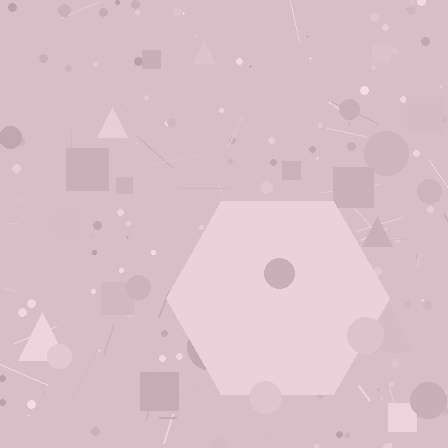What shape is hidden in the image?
A hexagon is hidden in the image.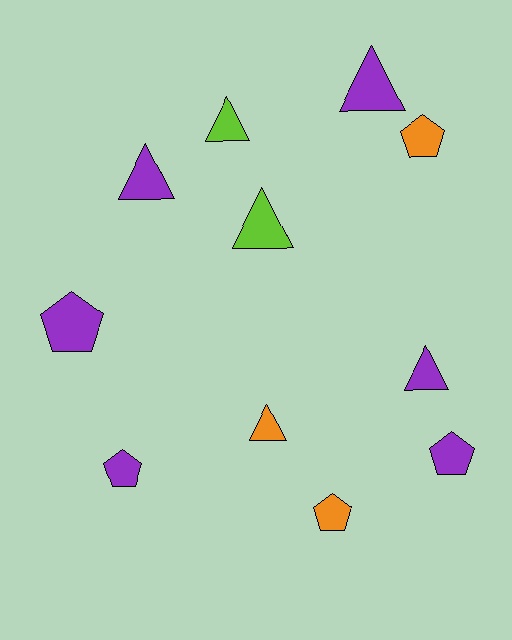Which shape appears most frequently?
Triangle, with 6 objects.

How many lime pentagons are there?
There are no lime pentagons.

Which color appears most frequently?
Purple, with 6 objects.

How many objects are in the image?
There are 11 objects.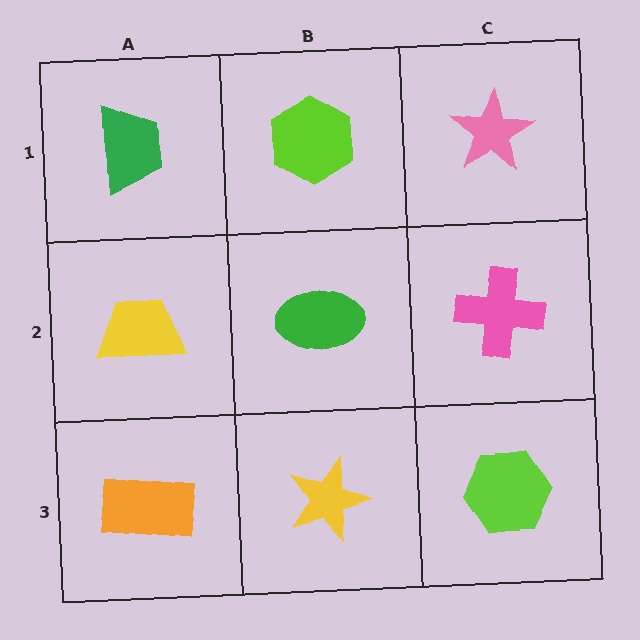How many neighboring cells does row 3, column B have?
3.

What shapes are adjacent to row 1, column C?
A pink cross (row 2, column C), a lime hexagon (row 1, column B).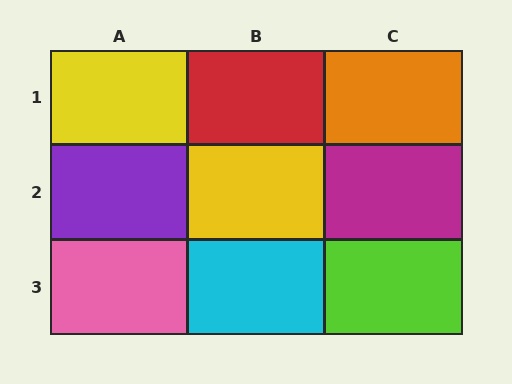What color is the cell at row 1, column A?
Yellow.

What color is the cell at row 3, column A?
Pink.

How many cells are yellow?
2 cells are yellow.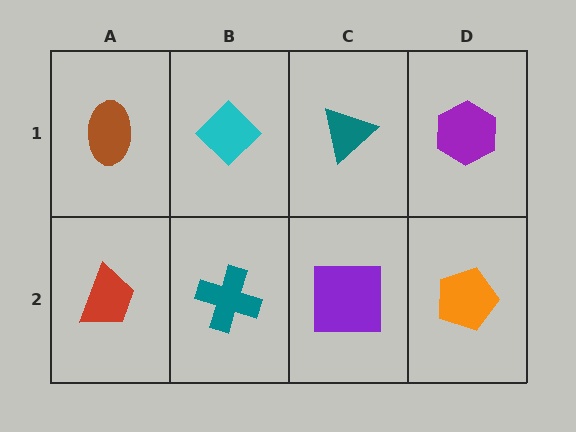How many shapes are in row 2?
4 shapes.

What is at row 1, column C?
A teal triangle.